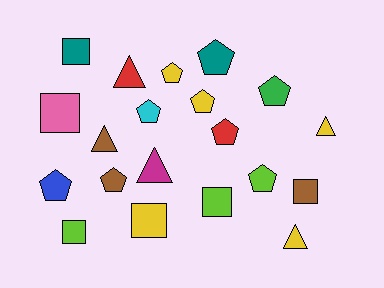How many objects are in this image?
There are 20 objects.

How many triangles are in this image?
There are 5 triangles.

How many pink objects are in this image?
There is 1 pink object.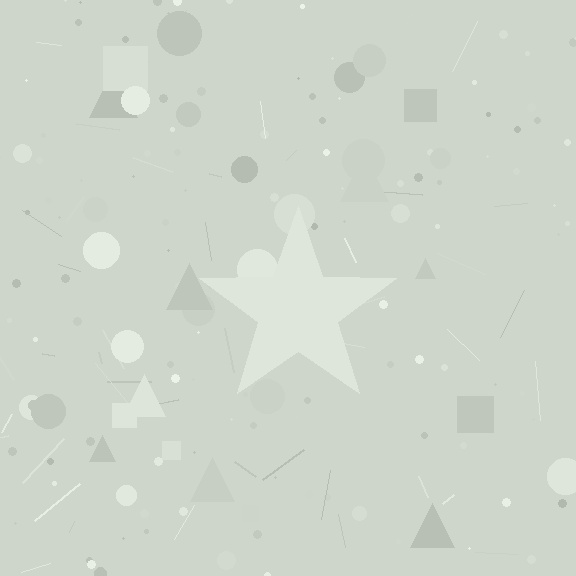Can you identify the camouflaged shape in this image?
The camouflaged shape is a star.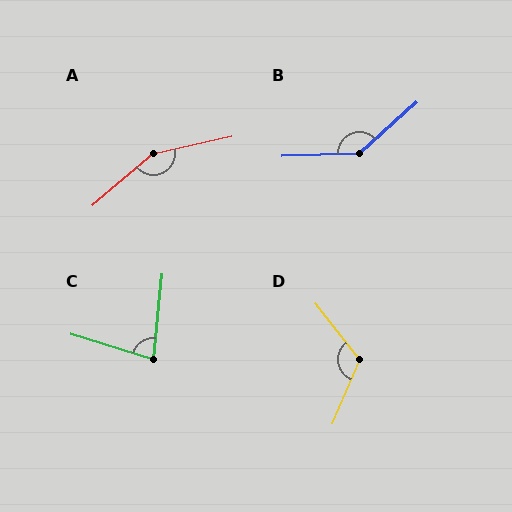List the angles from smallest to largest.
C (78°), D (119°), B (140°), A (152°).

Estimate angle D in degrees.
Approximately 119 degrees.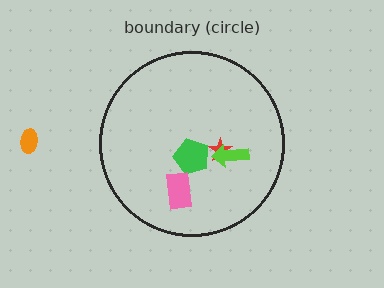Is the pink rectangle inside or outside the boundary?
Inside.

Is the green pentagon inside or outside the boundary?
Inside.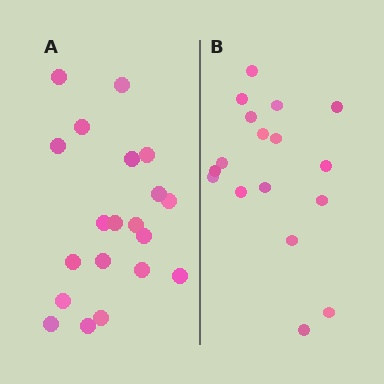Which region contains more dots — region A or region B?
Region A (the left region) has more dots.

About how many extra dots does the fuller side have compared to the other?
Region A has just a few more — roughly 2 or 3 more dots than region B.